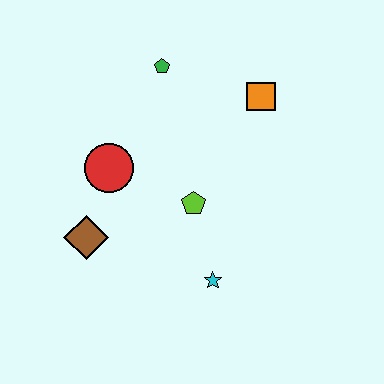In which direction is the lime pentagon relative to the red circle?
The lime pentagon is to the right of the red circle.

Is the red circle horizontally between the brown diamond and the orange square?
Yes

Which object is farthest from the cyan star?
The green pentagon is farthest from the cyan star.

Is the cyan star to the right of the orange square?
No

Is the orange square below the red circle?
No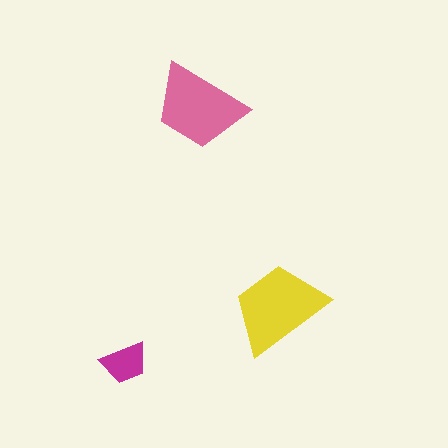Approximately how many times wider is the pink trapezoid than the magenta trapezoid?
About 2 times wider.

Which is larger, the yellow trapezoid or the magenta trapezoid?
The yellow one.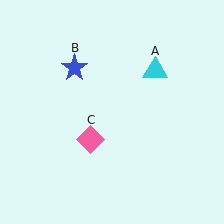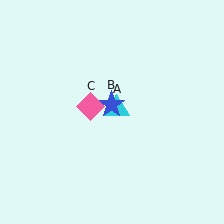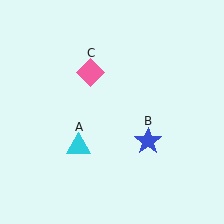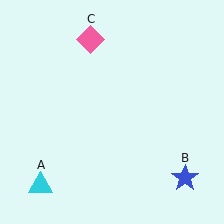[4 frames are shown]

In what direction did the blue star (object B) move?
The blue star (object B) moved down and to the right.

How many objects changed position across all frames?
3 objects changed position: cyan triangle (object A), blue star (object B), pink diamond (object C).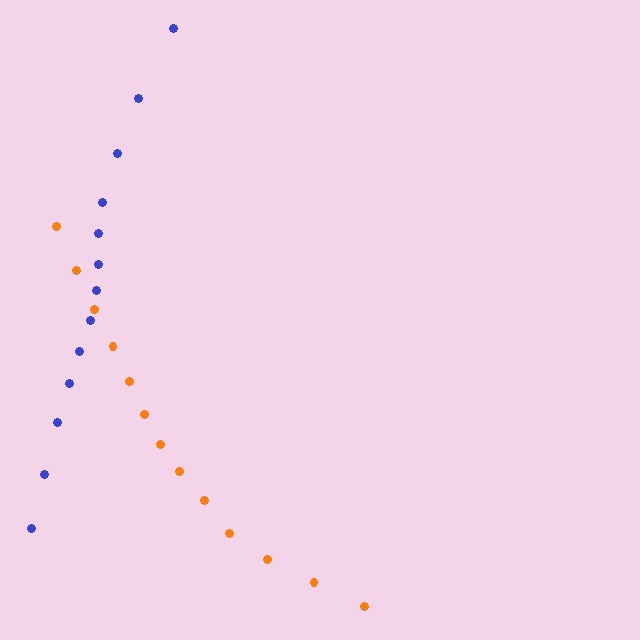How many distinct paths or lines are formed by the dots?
There are 2 distinct paths.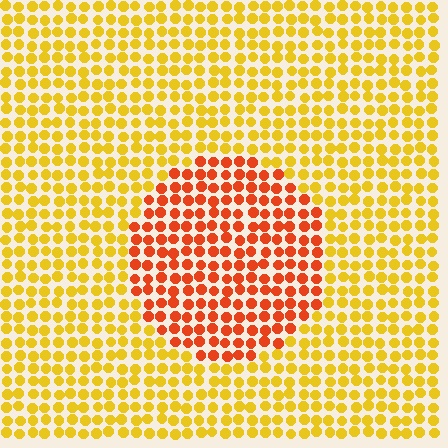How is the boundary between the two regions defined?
The boundary is defined purely by a slight shift in hue (about 39 degrees). Spacing, size, and orientation are identical on both sides.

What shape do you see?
I see a circle.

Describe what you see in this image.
The image is filled with small yellow elements in a uniform arrangement. A circle-shaped region is visible where the elements are tinted to a slightly different hue, forming a subtle color boundary.